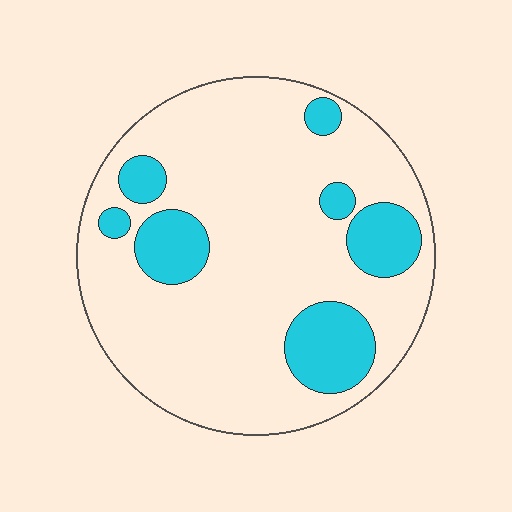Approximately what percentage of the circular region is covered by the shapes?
Approximately 20%.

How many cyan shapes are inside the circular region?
7.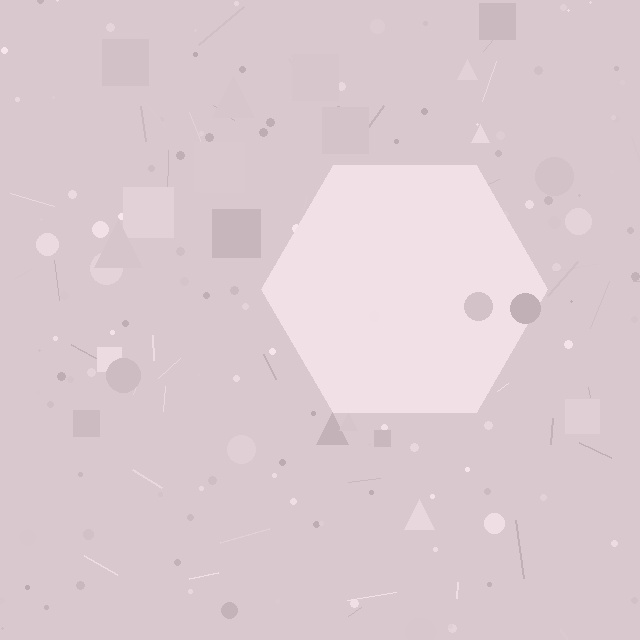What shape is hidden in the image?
A hexagon is hidden in the image.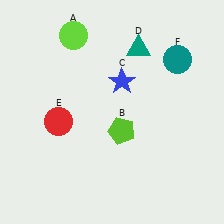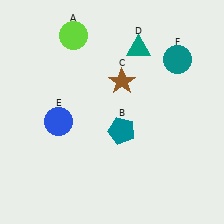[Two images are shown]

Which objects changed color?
B changed from lime to teal. C changed from blue to brown. E changed from red to blue.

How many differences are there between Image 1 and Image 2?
There are 3 differences between the two images.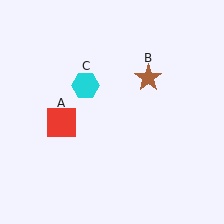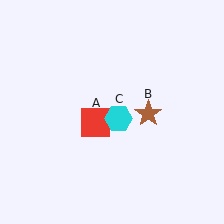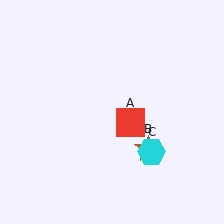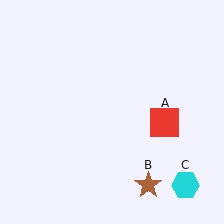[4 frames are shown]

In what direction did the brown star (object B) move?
The brown star (object B) moved down.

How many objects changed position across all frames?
3 objects changed position: red square (object A), brown star (object B), cyan hexagon (object C).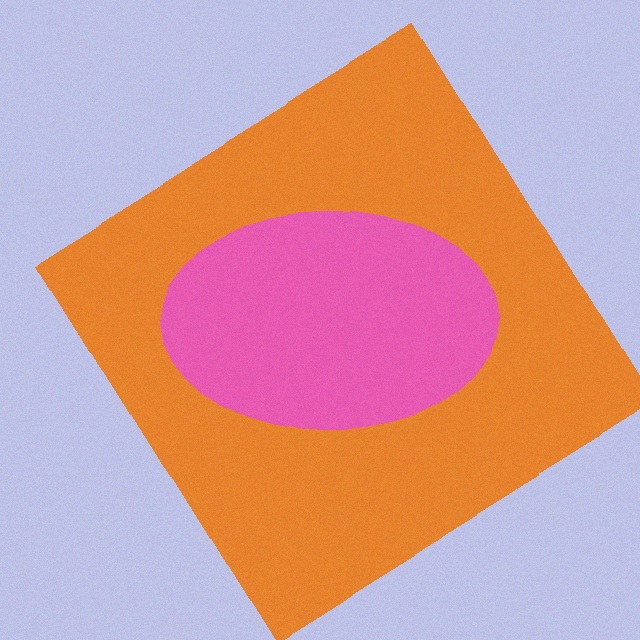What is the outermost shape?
The orange diamond.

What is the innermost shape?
The pink ellipse.